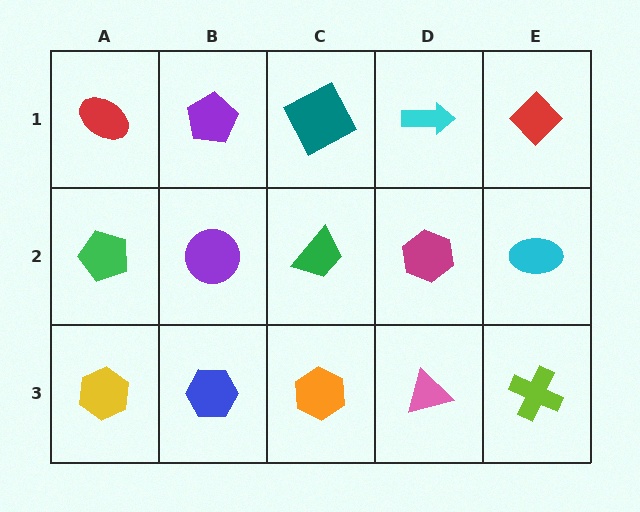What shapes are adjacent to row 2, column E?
A red diamond (row 1, column E), a lime cross (row 3, column E), a magenta hexagon (row 2, column D).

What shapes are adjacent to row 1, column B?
A purple circle (row 2, column B), a red ellipse (row 1, column A), a teal square (row 1, column C).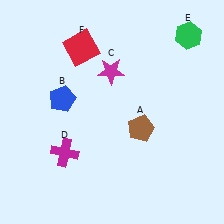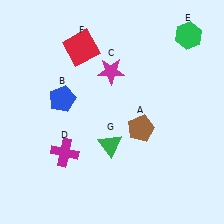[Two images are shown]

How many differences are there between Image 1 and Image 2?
There is 1 difference between the two images.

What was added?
A green triangle (G) was added in Image 2.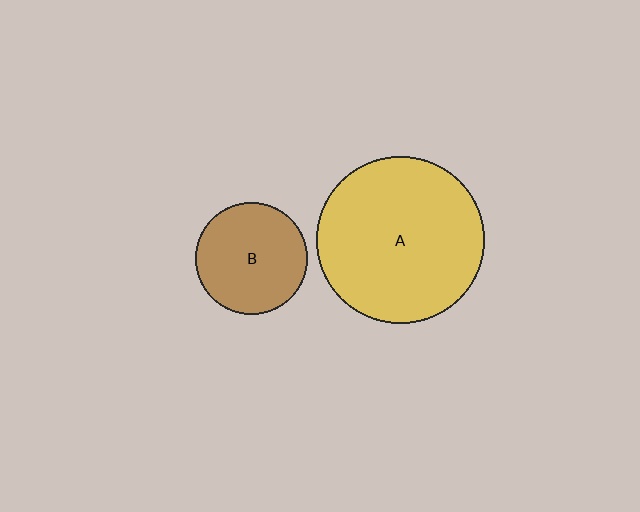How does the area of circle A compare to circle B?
Approximately 2.2 times.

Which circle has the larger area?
Circle A (yellow).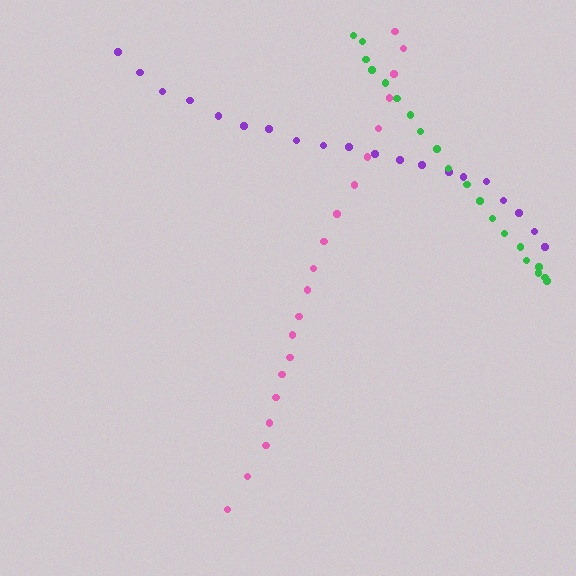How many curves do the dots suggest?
There are 3 distinct paths.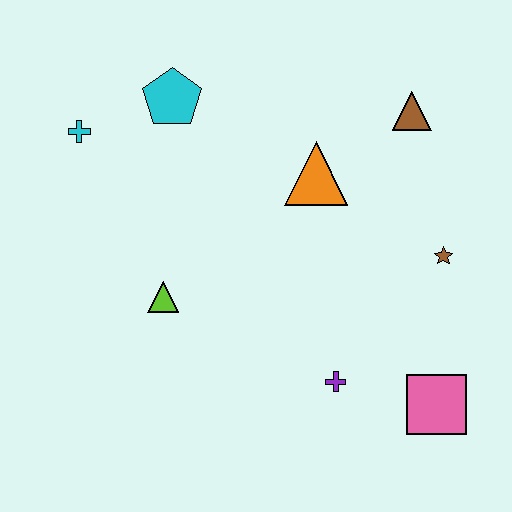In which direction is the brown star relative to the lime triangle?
The brown star is to the right of the lime triangle.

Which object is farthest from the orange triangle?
The pink square is farthest from the orange triangle.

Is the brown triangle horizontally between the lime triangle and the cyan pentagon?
No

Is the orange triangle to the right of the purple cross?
No